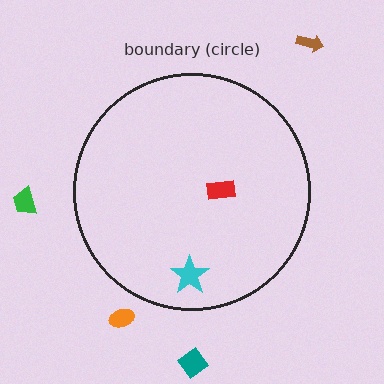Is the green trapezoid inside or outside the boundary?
Outside.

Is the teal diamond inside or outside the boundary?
Outside.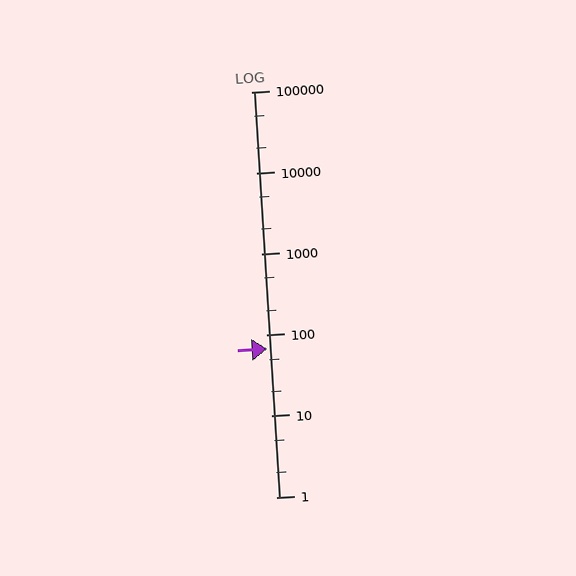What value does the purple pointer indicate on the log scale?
The pointer indicates approximately 67.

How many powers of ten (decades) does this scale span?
The scale spans 5 decades, from 1 to 100000.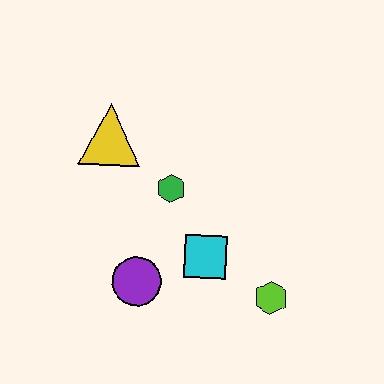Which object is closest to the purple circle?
The cyan square is closest to the purple circle.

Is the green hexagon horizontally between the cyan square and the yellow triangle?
Yes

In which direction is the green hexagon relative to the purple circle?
The green hexagon is above the purple circle.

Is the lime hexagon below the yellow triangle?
Yes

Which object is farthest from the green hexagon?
The lime hexagon is farthest from the green hexagon.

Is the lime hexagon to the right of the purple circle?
Yes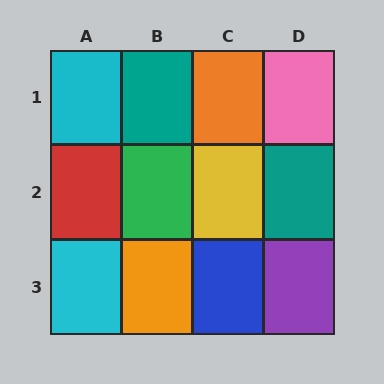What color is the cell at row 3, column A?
Cyan.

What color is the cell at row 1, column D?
Pink.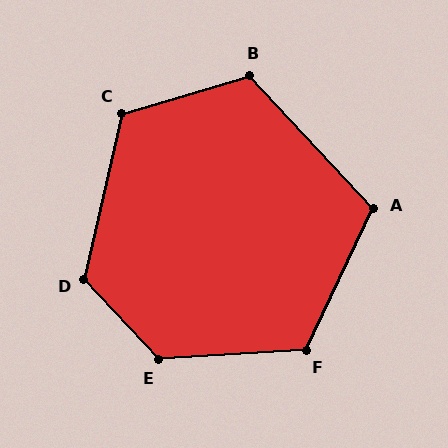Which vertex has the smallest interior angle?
A, at approximately 111 degrees.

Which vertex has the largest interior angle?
E, at approximately 129 degrees.